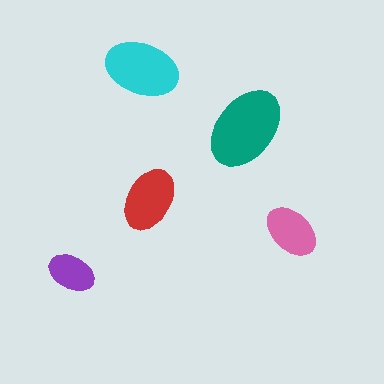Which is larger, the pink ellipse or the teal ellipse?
The teal one.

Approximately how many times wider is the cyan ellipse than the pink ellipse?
About 1.5 times wider.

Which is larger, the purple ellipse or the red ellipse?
The red one.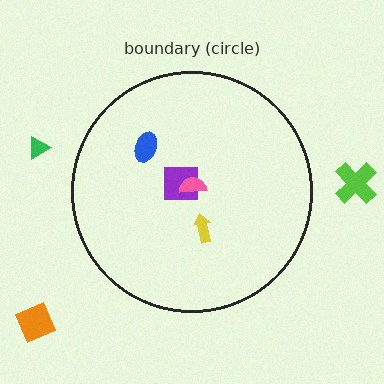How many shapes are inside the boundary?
4 inside, 3 outside.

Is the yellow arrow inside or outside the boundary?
Inside.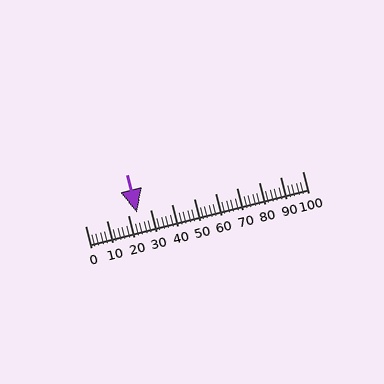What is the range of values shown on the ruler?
The ruler shows values from 0 to 100.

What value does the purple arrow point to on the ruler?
The purple arrow points to approximately 24.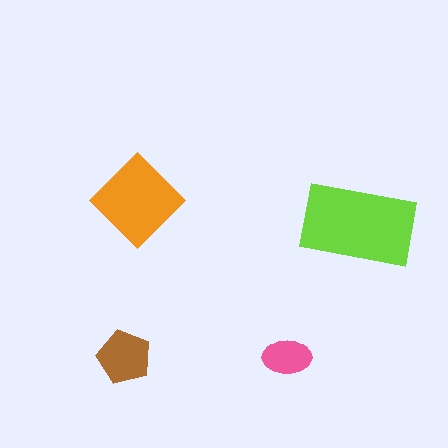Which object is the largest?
The lime rectangle.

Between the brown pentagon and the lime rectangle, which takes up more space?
The lime rectangle.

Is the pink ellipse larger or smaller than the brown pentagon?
Smaller.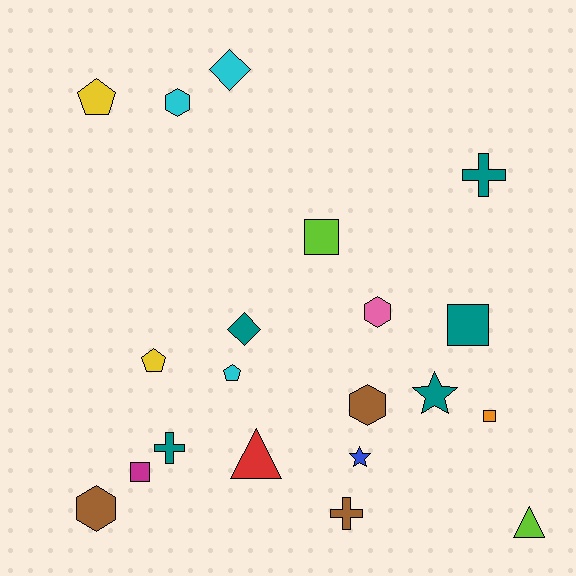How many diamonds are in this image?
There are 2 diamonds.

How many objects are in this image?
There are 20 objects.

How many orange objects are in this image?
There is 1 orange object.